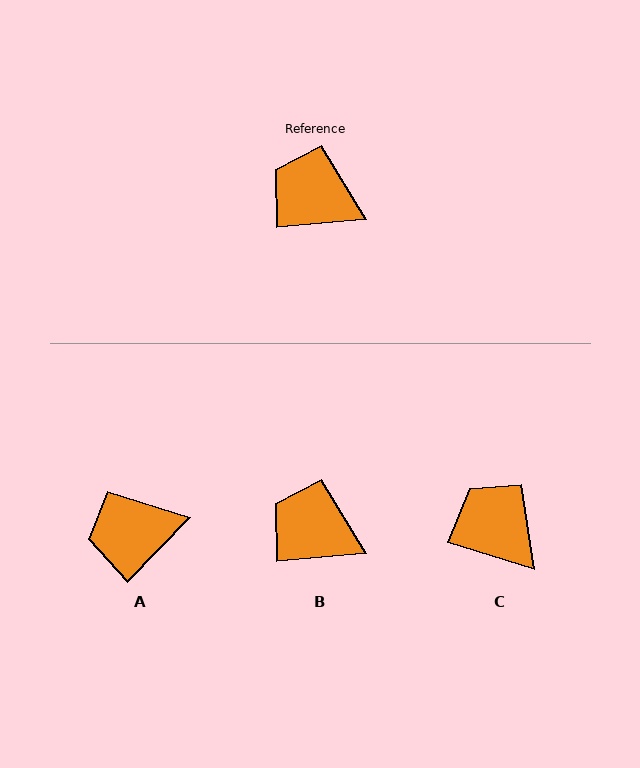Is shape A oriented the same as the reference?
No, it is off by about 41 degrees.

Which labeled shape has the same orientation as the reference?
B.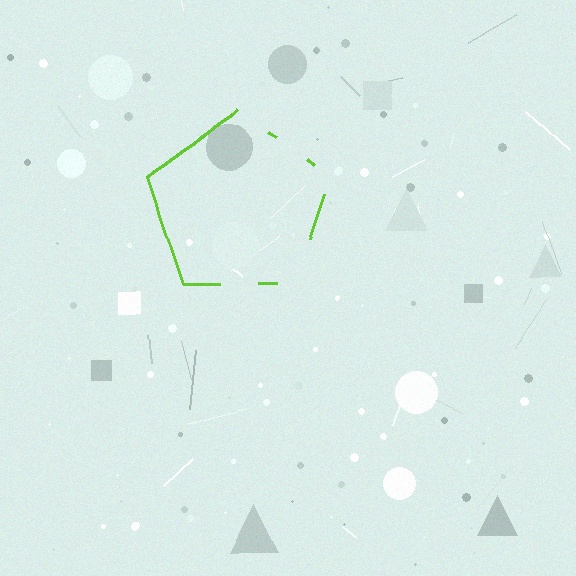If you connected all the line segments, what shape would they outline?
They would outline a pentagon.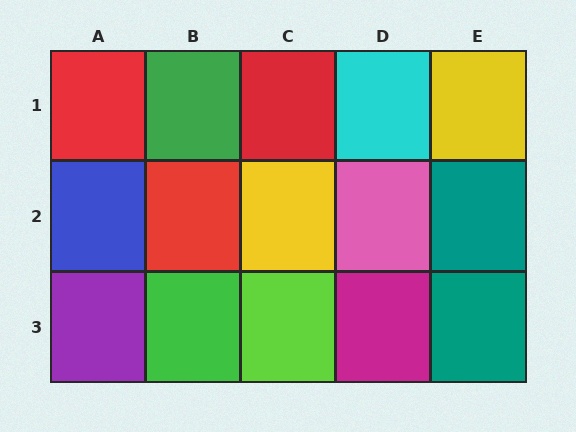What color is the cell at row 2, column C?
Yellow.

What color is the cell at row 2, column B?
Red.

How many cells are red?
3 cells are red.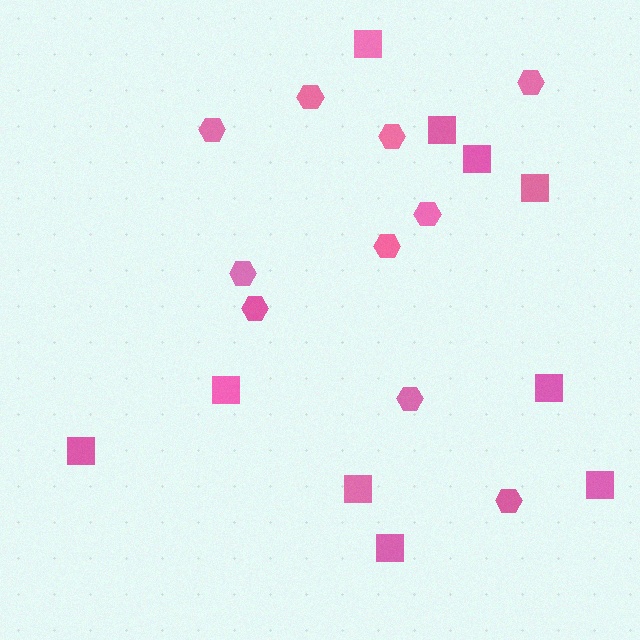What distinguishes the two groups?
There are 2 groups: one group of hexagons (10) and one group of squares (10).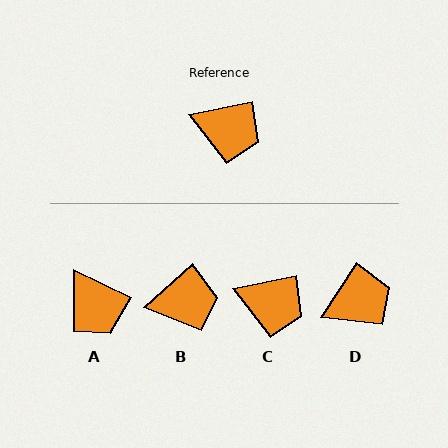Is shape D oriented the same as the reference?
No, it is off by about 46 degrees.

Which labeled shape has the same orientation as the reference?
C.